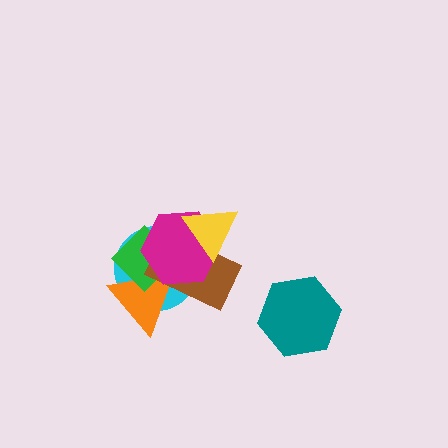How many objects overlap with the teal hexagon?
0 objects overlap with the teal hexagon.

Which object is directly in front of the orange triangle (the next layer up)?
The green diamond is directly in front of the orange triangle.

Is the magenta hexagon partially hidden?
Yes, it is partially covered by another shape.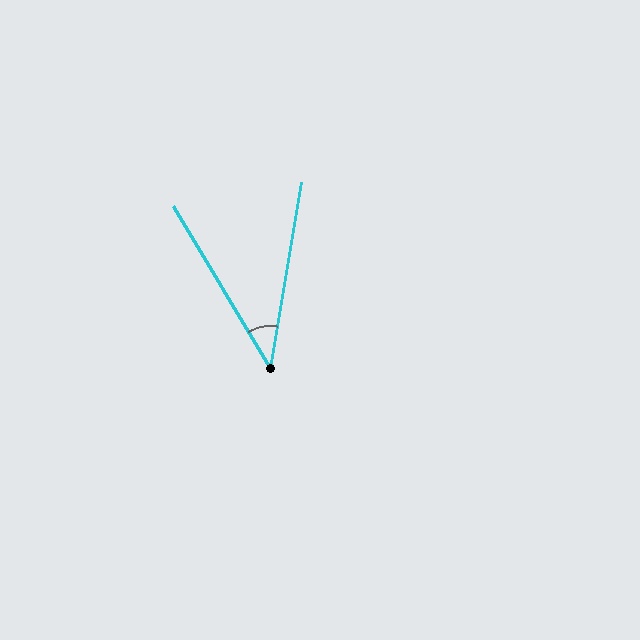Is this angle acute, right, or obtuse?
It is acute.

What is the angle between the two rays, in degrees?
Approximately 40 degrees.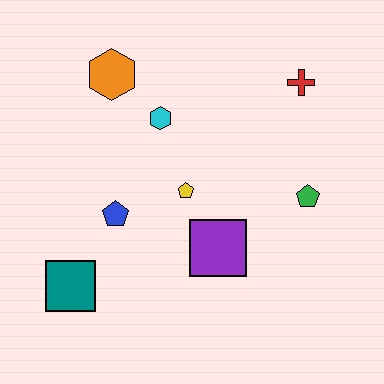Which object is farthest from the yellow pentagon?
The red cross is farthest from the yellow pentagon.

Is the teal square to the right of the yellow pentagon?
No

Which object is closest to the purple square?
The yellow pentagon is closest to the purple square.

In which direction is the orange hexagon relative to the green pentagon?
The orange hexagon is to the left of the green pentagon.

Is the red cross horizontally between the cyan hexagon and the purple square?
No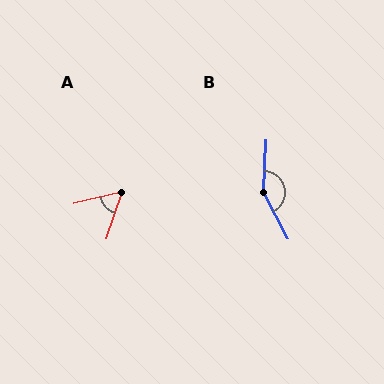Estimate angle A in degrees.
Approximately 58 degrees.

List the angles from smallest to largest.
A (58°), B (150°).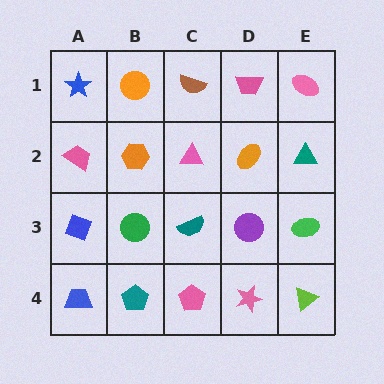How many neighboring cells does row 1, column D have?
3.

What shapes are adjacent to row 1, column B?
An orange hexagon (row 2, column B), a blue star (row 1, column A), a brown semicircle (row 1, column C).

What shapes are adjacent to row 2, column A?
A blue star (row 1, column A), a blue diamond (row 3, column A), an orange hexagon (row 2, column B).